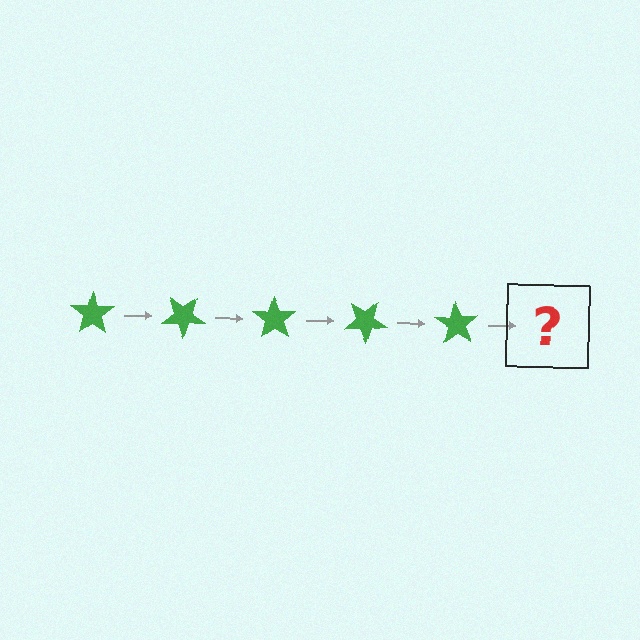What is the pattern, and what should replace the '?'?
The pattern is that the star rotates 35 degrees each step. The '?' should be a green star rotated 175 degrees.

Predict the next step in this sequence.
The next step is a green star rotated 175 degrees.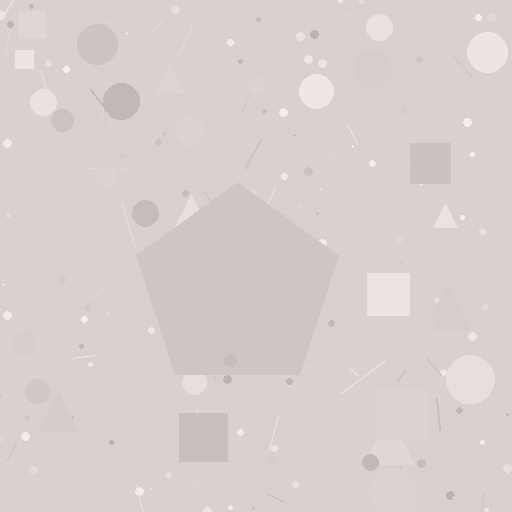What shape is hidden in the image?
A pentagon is hidden in the image.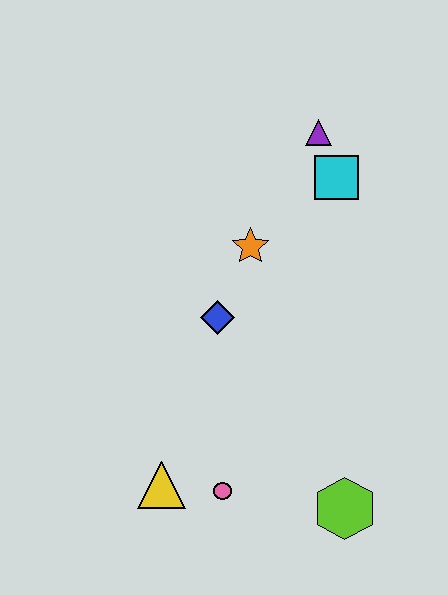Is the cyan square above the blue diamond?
Yes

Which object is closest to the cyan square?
The purple triangle is closest to the cyan square.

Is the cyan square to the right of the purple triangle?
Yes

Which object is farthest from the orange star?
The lime hexagon is farthest from the orange star.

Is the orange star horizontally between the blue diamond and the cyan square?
Yes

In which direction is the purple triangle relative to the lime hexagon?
The purple triangle is above the lime hexagon.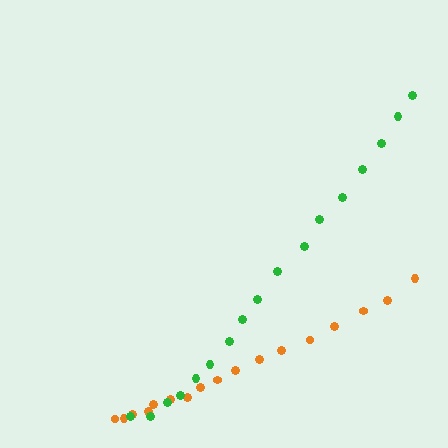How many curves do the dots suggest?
There are 2 distinct paths.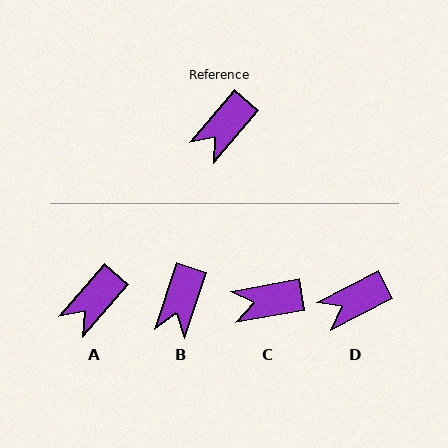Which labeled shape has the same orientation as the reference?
A.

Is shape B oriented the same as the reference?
No, it is off by about 23 degrees.